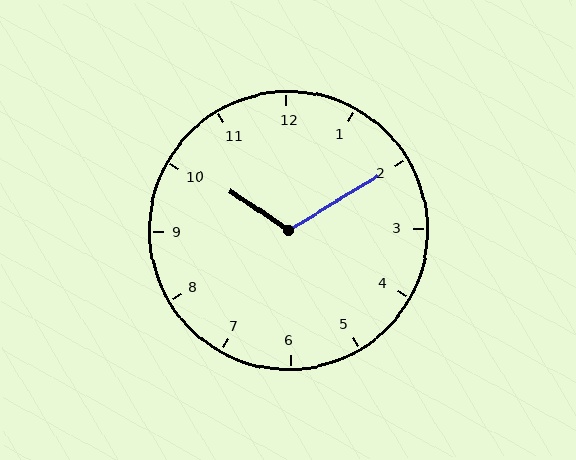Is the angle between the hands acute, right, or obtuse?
It is obtuse.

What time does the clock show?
10:10.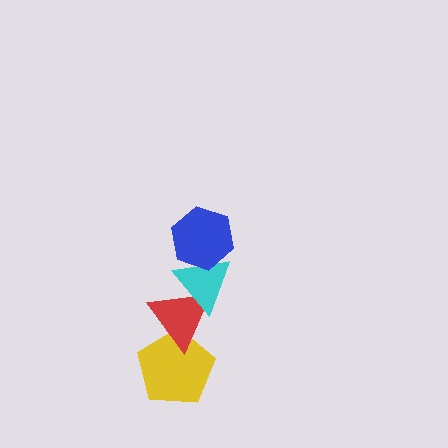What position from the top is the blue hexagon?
The blue hexagon is 1st from the top.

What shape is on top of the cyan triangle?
The blue hexagon is on top of the cyan triangle.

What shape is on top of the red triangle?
The cyan triangle is on top of the red triangle.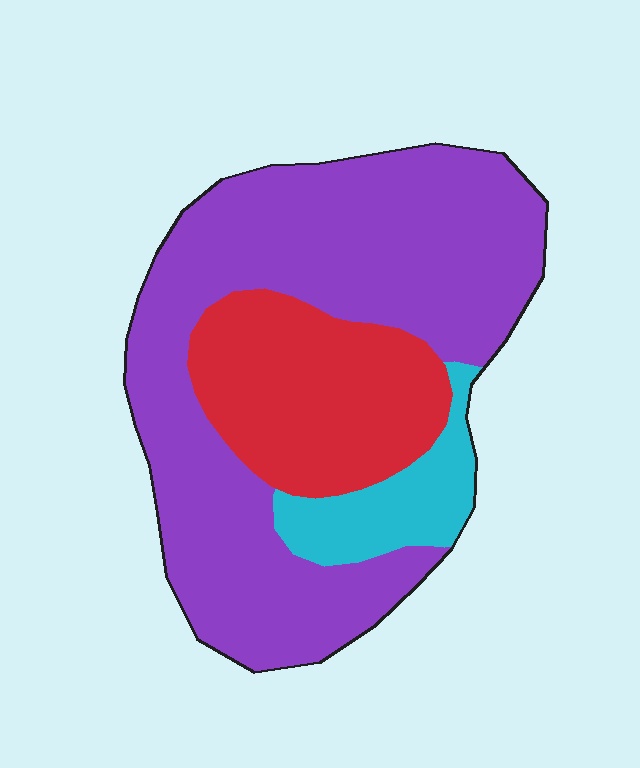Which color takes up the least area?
Cyan, at roughly 10%.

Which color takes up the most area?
Purple, at roughly 65%.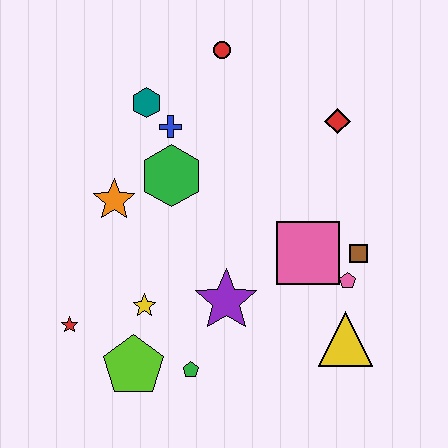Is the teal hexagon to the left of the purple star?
Yes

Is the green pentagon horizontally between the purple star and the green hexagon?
Yes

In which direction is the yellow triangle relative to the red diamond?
The yellow triangle is below the red diamond.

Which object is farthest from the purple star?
The red circle is farthest from the purple star.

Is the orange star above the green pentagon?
Yes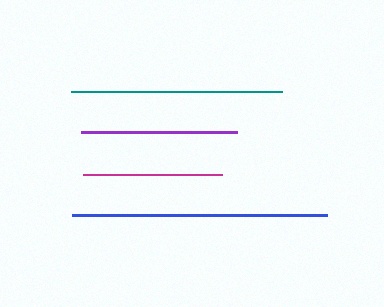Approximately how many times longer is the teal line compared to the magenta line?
The teal line is approximately 1.5 times the length of the magenta line.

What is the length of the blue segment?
The blue segment is approximately 255 pixels long.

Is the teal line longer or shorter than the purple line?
The teal line is longer than the purple line.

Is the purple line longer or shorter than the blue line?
The blue line is longer than the purple line.